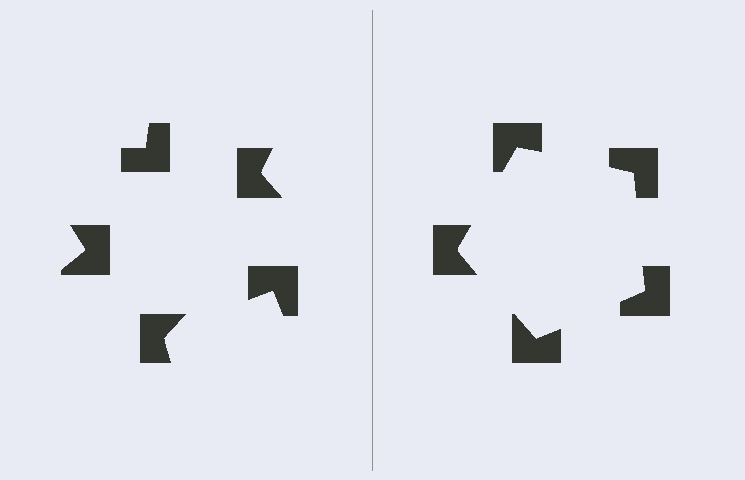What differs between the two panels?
The notched squares are positioned identically on both sides; only the wedge orientations differ. On the right they align to a pentagon; on the left they are misaligned.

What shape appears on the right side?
An illusory pentagon.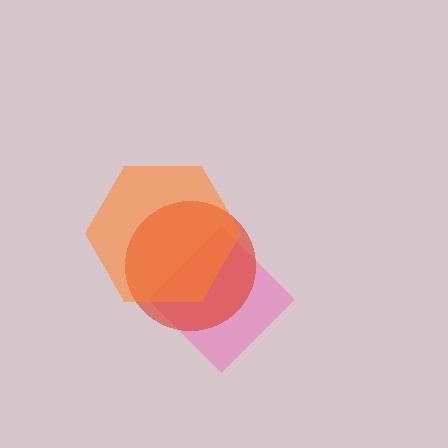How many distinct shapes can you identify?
There are 3 distinct shapes: a pink diamond, a red circle, an orange hexagon.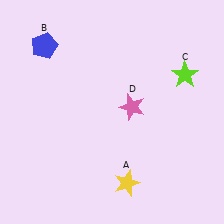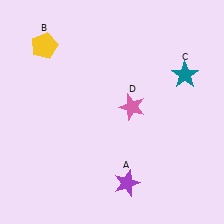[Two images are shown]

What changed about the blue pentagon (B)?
In Image 1, B is blue. In Image 2, it changed to yellow.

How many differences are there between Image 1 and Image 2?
There are 3 differences between the two images.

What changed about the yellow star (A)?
In Image 1, A is yellow. In Image 2, it changed to purple.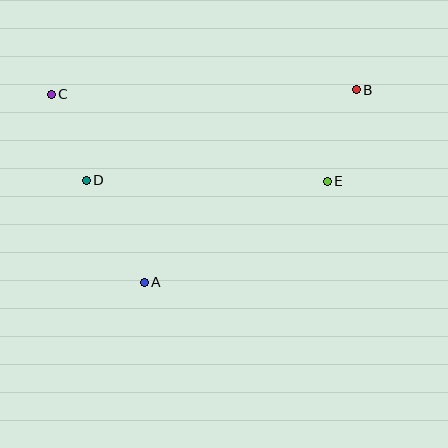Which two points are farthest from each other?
Points B and C are farthest from each other.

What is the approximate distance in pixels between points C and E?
The distance between C and E is approximately 289 pixels.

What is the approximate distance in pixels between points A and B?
The distance between A and B is approximately 286 pixels.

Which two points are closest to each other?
Points C and D are closest to each other.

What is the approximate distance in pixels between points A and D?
The distance between A and D is approximately 118 pixels.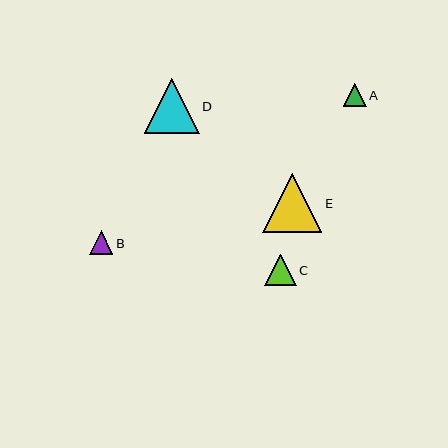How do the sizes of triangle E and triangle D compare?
Triangle E and triangle D are approximately the same size.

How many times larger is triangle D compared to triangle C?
Triangle D is approximately 1.7 times the size of triangle C.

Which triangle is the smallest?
Triangle A is the smallest with a size of approximately 23 pixels.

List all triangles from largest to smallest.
From largest to smallest: E, D, C, B, A.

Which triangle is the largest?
Triangle E is the largest with a size of approximately 59 pixels.